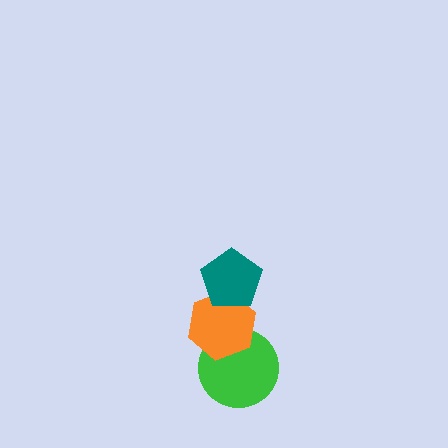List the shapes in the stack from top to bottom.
From top to bottom: the teal pentagon, the orange hexagon, the green circle.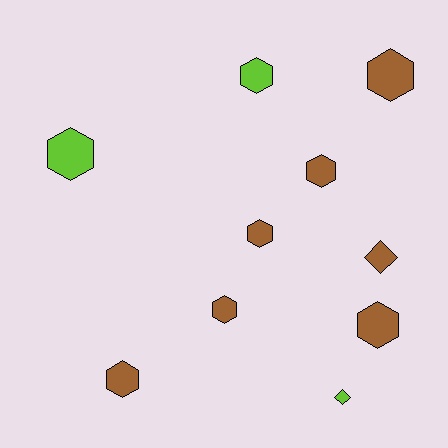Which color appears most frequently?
Brown, with 7 objects.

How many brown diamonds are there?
There is 1 brown diamond.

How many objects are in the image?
There are 10 objects.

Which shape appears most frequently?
Hexagon, with 8 objects.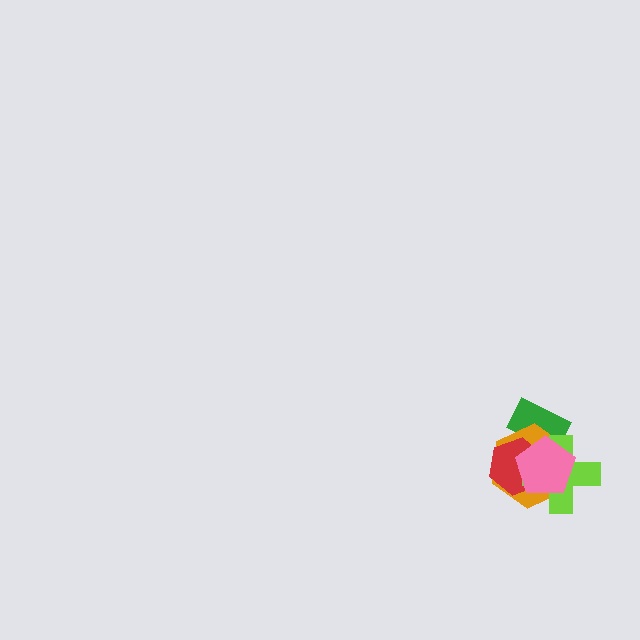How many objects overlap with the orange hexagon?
4 objects overlap with the orange hexagon.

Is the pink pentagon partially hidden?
No, no other shape covers it.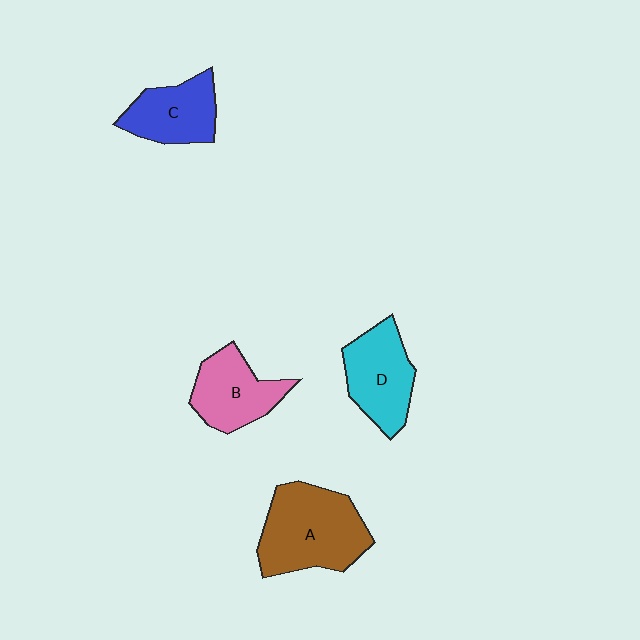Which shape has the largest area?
Shape A (brown).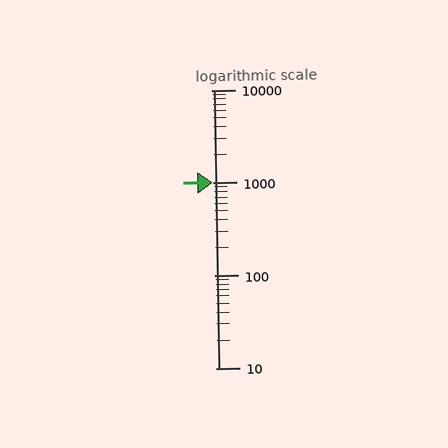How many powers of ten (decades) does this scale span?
The scale spans 3 decades, from 10 to 10000.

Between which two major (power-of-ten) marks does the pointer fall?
The pointer is between 1000 and 10000.